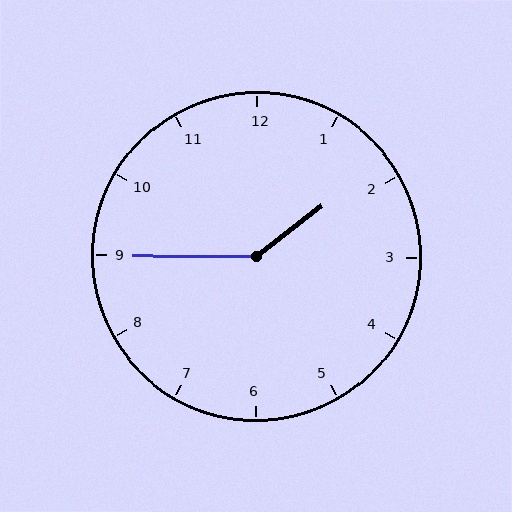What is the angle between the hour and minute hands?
Approximately 142 degrees.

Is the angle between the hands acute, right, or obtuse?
It is obtuse.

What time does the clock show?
1:45.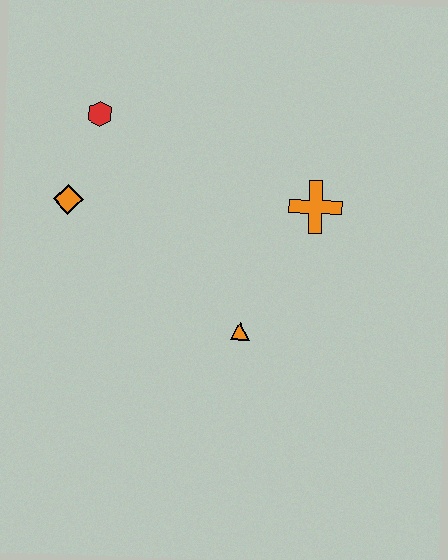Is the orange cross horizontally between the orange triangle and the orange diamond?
No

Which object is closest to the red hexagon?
The orange diamond is closest to the red hexagon.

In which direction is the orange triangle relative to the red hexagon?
The orange triangle is below the red hexagon.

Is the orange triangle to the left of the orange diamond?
No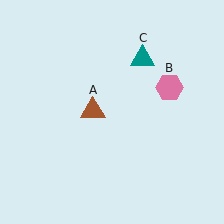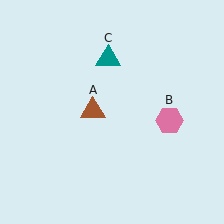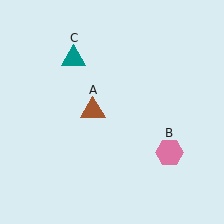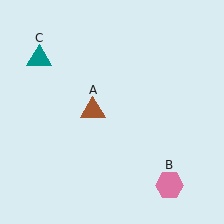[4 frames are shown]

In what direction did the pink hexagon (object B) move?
The pink hexagon (object B) moved down.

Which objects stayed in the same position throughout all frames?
Brown triangle (object A) remained stationary.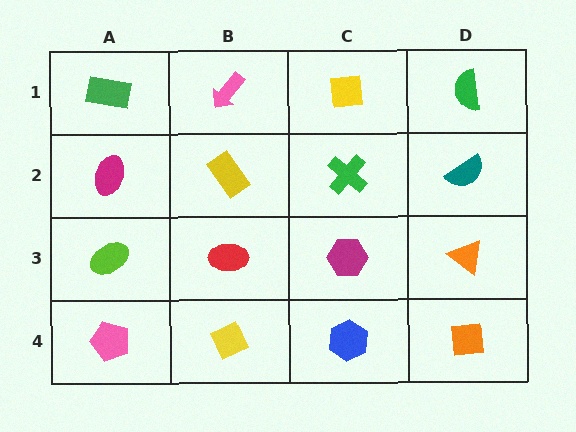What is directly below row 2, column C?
A magenta hexagon.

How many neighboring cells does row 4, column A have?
2.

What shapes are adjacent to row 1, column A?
A magenta ellipse (row 2, column A), a pink arrow (row 1, column B).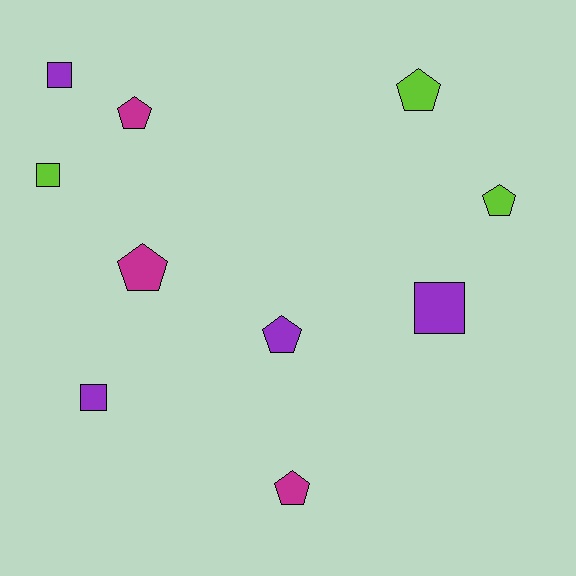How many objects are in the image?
There are 10 objects.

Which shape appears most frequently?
Pentagon, with 6 objects.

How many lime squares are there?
There is 1 lime square.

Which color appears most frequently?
Purple, with 4 objects.